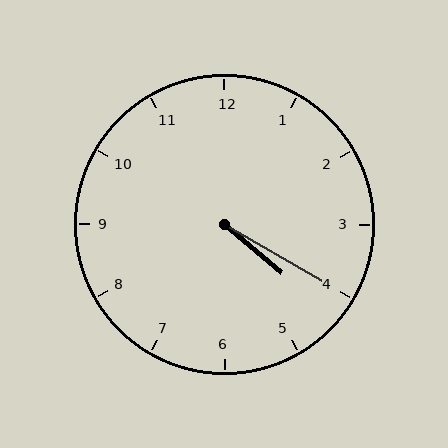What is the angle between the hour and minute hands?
Approximately 10 degrees.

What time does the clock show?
4:20.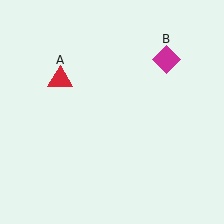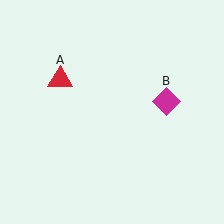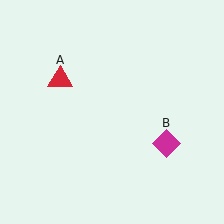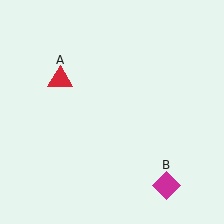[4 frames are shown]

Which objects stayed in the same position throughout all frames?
Red triangle (object A) remained stationary.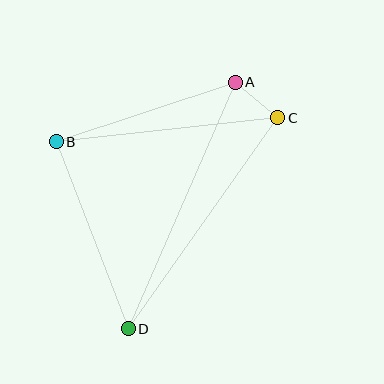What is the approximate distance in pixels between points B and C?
The distance between B and C is approximately 222 pixels.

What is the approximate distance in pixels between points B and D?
The distance between B and D is approximately 200 pixels.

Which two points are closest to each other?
Points A and C are closest to each other.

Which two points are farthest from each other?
Points A and D are farthest from each other.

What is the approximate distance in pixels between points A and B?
The distance between A and B is approximately 189 pixels.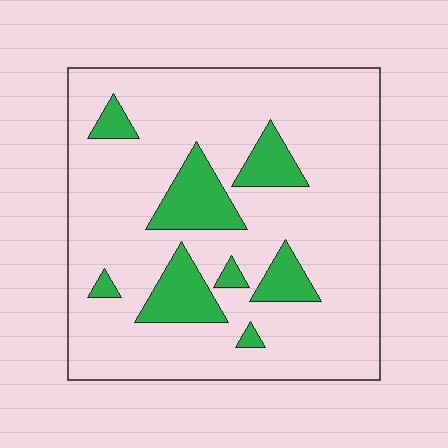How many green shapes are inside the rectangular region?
8.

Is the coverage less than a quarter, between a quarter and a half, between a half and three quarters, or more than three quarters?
Less than a quarter.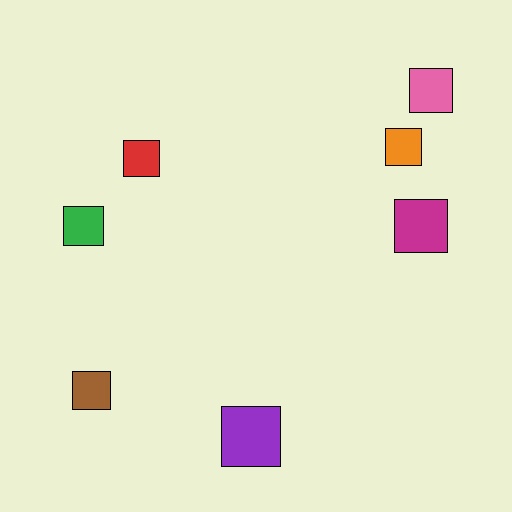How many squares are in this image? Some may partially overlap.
There are 7 squares.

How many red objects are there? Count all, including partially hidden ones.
There is 1 red object.